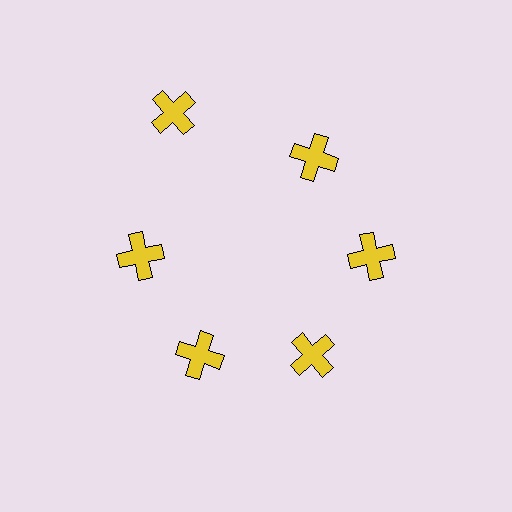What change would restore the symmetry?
The symmetry would be restored by moving it inward, back onto the ring so that all 6 crosses sit at equal angles and equal distance from the center.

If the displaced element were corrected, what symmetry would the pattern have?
It would have 6-fold rotational symmetry — the pattern would map onto itself every 60 degrees.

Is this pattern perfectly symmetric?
No. The 6 yellow crosses are arranged in a ring, but one element near the 11 o'clock position is pushed outward from the center, breaking the 6-fold rotational symmetry.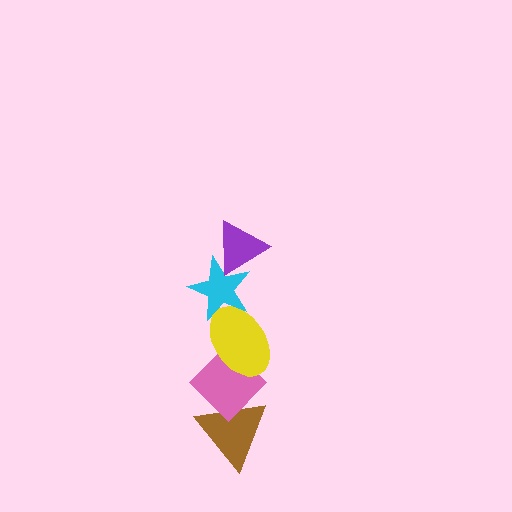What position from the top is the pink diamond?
The pink diamond is 4th from the top.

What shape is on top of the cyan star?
The purple triangle is on top of the cyan star.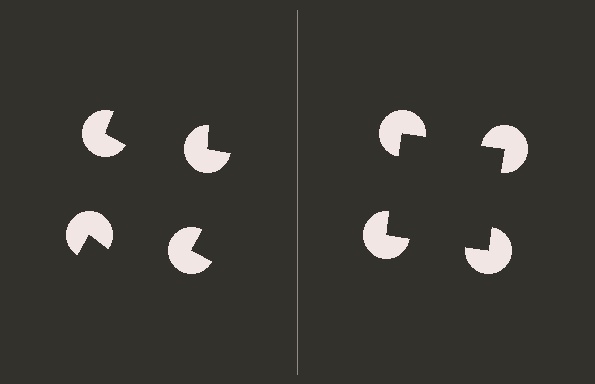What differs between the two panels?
The pac-man discs are positioned identically on both sides; only the wedge orientations differ. On the right they align to a square; on the left they are misaligned.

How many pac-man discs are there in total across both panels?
8 — 4 on each side.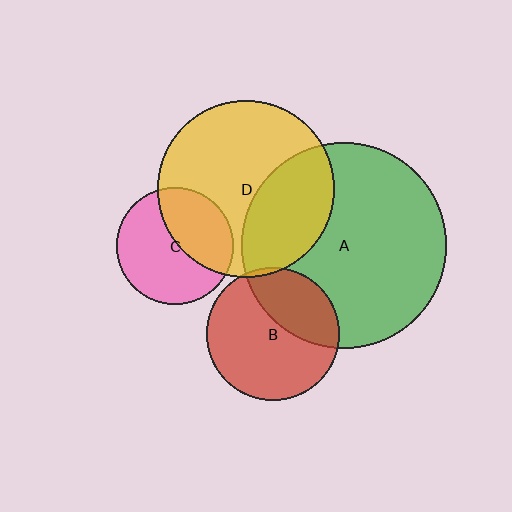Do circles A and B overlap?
Yes.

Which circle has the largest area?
Circle A (green).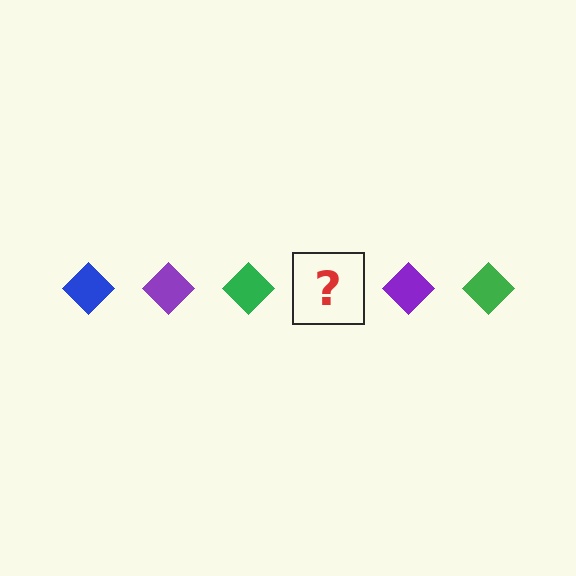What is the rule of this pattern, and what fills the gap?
The rule is that the pattern cycles through blue, purple, green diamonds. The gap should be filled with a blue diamond.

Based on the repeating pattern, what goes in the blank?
The blank should be a blue diamond.